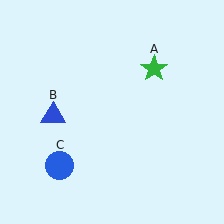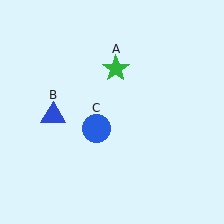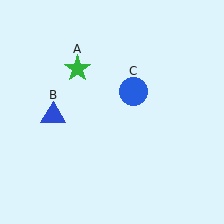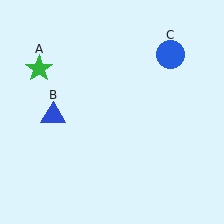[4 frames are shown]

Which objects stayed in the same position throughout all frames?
Blue triangle (object B) remained stationary.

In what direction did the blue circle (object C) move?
The blue circle (object C) moved up and to the right.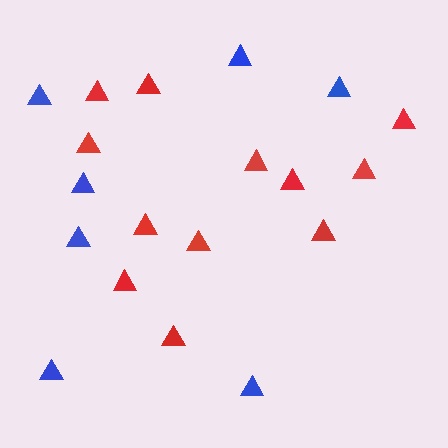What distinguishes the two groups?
There are 2 groups: one group of red triangles (12) and one group of blue triangles (7).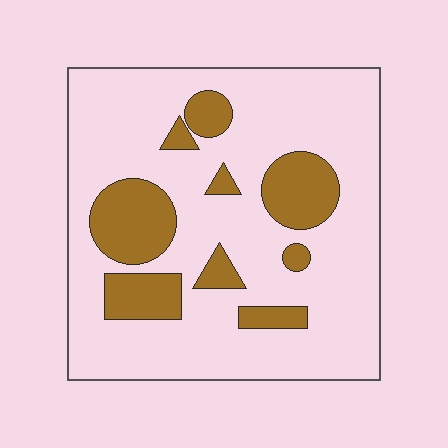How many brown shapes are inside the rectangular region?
9.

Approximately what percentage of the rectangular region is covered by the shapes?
Approximately 20%.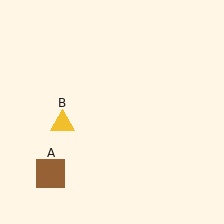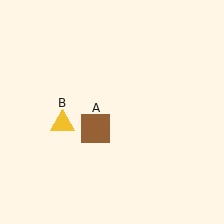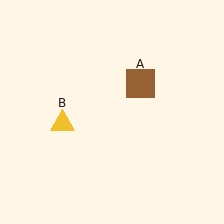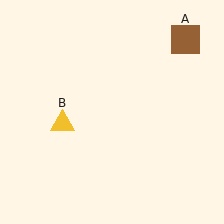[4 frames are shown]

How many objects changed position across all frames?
1 object changed position: brown square (object A).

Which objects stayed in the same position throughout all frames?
Yellow triangle (object B) remained stationary.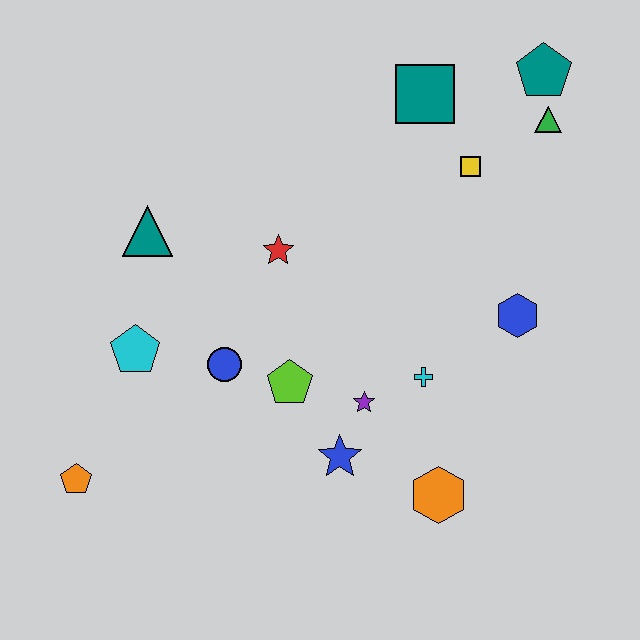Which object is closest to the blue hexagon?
The cyan cross is closest to the blue hexagon.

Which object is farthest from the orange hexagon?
The teal pentagon is farthest from the orange hexagon.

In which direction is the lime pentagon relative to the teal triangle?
The lime pentagon is below the teal triangle.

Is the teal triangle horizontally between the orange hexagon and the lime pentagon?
No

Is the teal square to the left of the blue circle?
No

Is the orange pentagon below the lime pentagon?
Yes